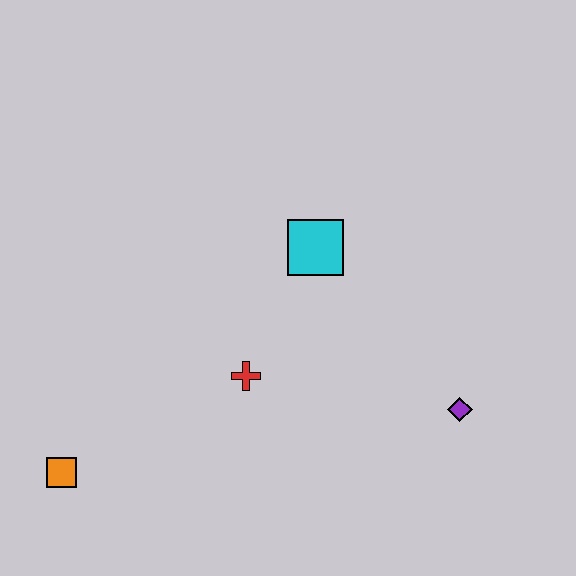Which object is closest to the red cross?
The cyan square is closest to the red cross.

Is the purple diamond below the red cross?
Yes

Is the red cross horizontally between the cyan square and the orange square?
Yes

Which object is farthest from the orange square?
The purple diamond is farthest from the orange square.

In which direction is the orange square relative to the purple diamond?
The orange square is to the left of the purple diamond.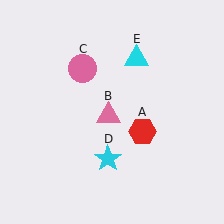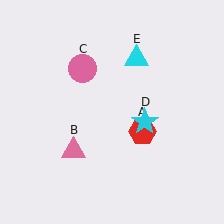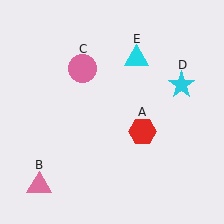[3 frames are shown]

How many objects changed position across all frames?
2 objects changed position: pink triangle (object B), cyan star (object D).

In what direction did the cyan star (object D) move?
The cyan star (object D) moved up and to the right.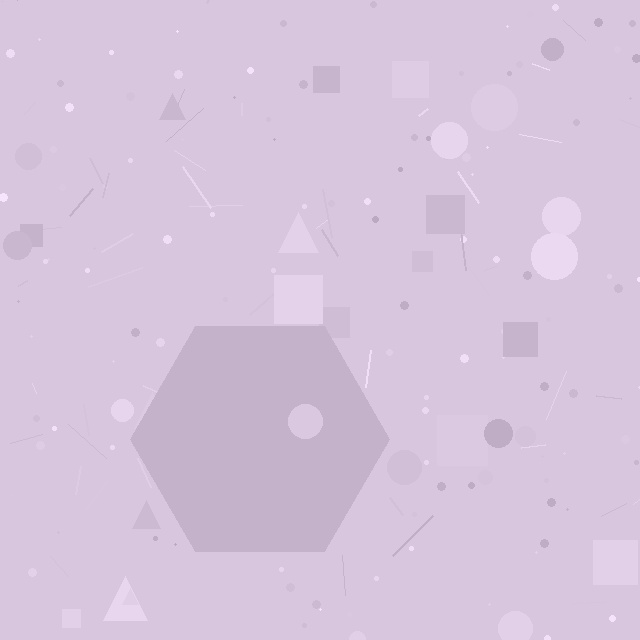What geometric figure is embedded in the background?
A hexagon is embedded in the background.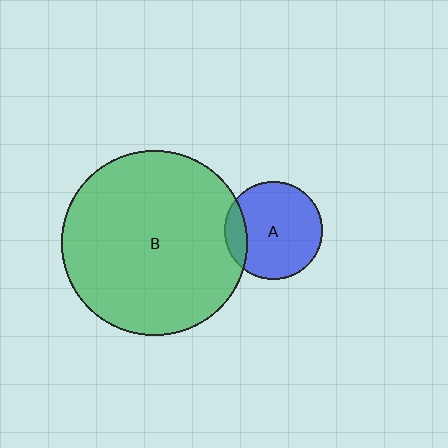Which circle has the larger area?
Circle B (green).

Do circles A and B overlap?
Yes.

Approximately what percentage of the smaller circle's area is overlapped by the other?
Approximately 15%.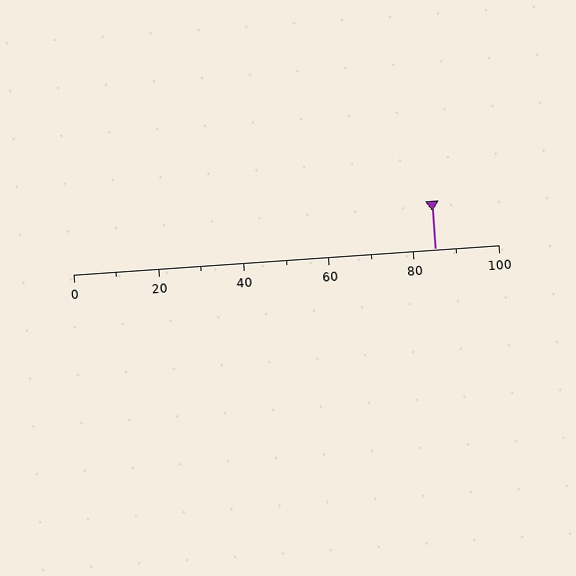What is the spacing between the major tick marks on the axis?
The major ticks are spaced 20 apart.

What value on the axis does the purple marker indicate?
The marker indicates approximately 85.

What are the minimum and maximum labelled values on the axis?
The axis runs from 0 to 100.